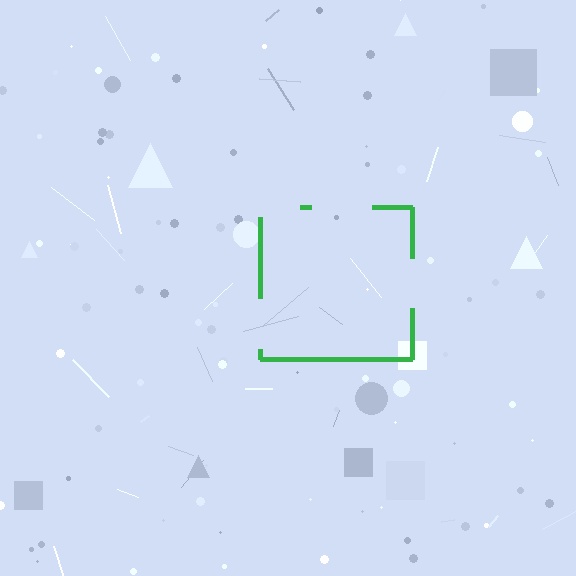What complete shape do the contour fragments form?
The contour fragments form a square.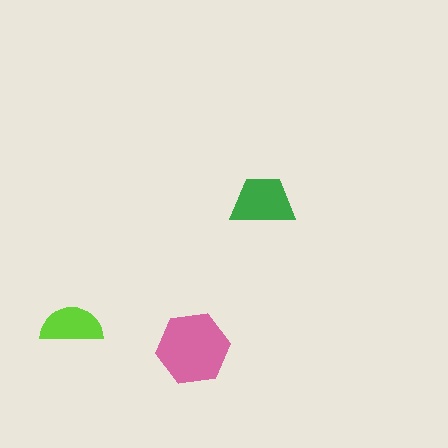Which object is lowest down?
The pink hexagon is bottommost.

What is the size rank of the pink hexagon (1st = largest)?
1st.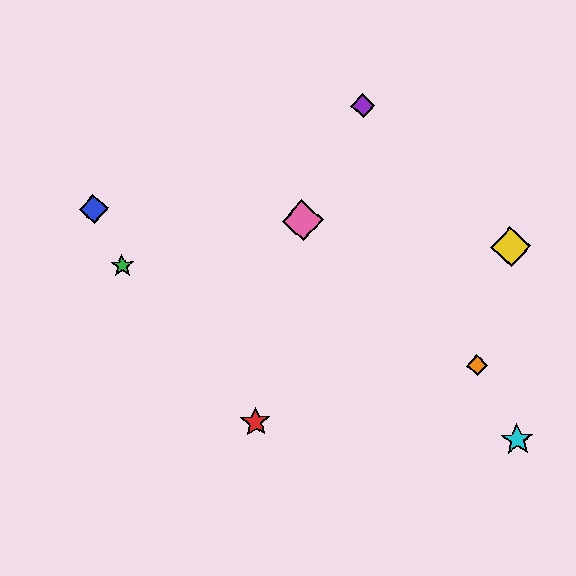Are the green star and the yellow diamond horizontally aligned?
Yes, both are at y≈266.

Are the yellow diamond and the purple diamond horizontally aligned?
No, the yellow diamond is at y≈247 and the purple diamond is at y≈106.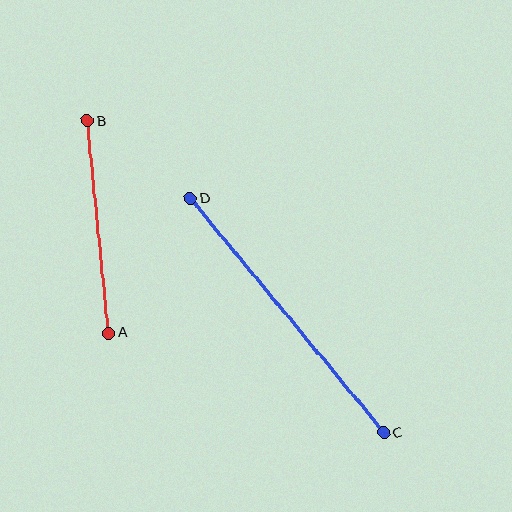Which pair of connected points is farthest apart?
Points C and D are farthest apart.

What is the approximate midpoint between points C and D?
The midpoint is at approximately (287, 316) pixels.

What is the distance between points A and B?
The distance is approximately 213 pixels.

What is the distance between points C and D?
The distance is approximately 304 pixels.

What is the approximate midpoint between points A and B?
The midpoint is at approximately (98, 227) pixels.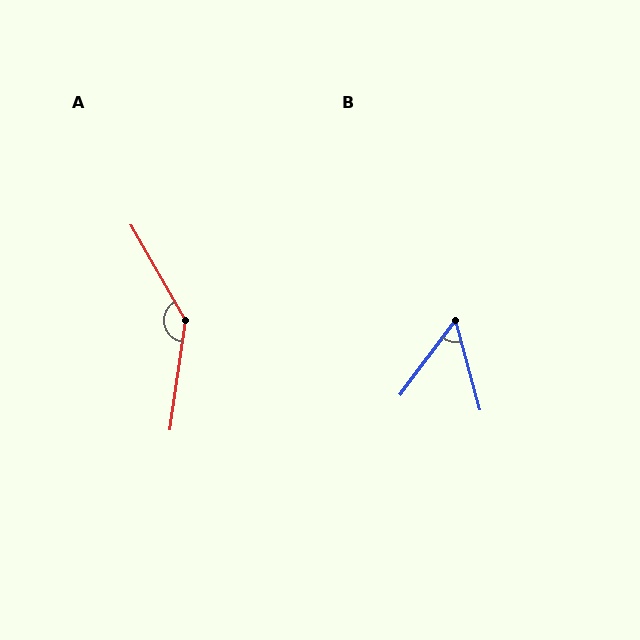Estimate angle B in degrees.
Approximately 52 degrees.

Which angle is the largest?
A, at approximately 142 degrees.